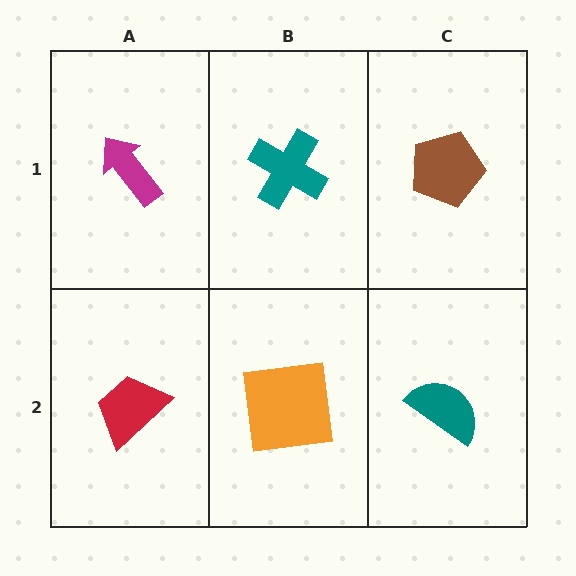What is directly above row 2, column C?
A brown pentagon.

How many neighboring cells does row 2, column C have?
2.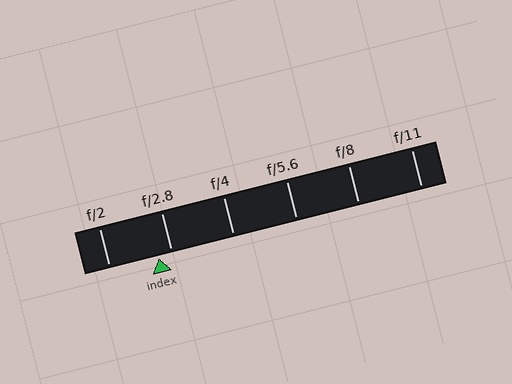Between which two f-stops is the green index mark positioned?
The index mark is between f/2 and f/2.8.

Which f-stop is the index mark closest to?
The index mark is closest to f/2.8.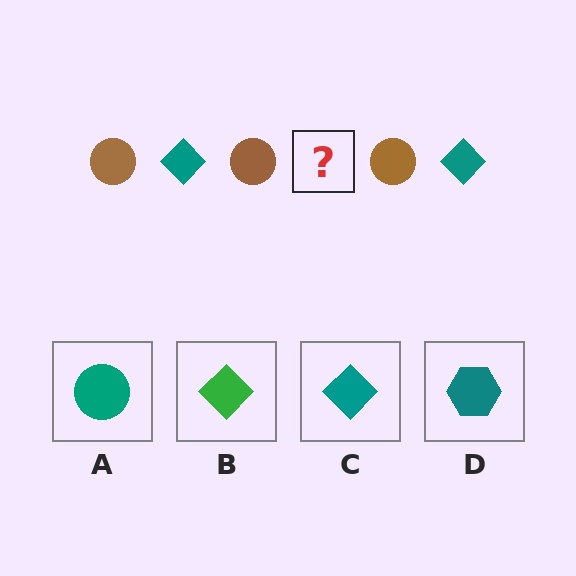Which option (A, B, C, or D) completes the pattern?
C.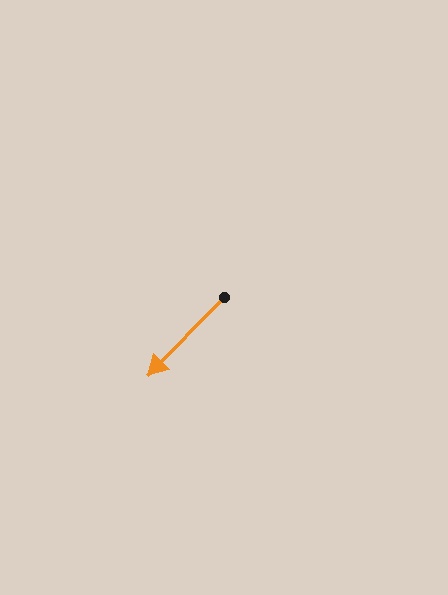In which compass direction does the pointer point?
Southwest.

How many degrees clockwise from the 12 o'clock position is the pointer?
Approximately 224 degrees.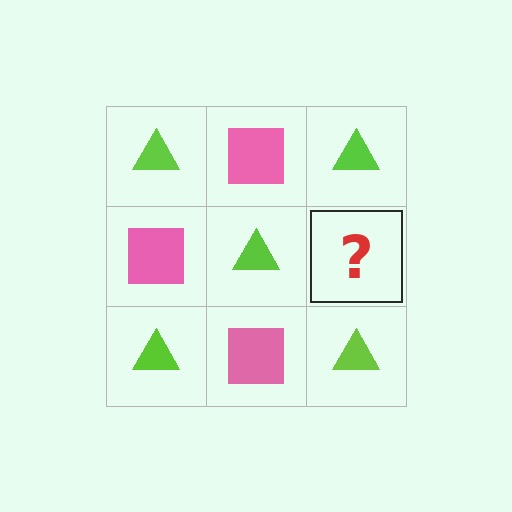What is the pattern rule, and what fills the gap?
The rule is that it alternates lime triangle and pink square in a checkerboard pattern. The gap should be filled with a pink square.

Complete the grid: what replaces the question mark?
The question mark should be replaced with a pink square.